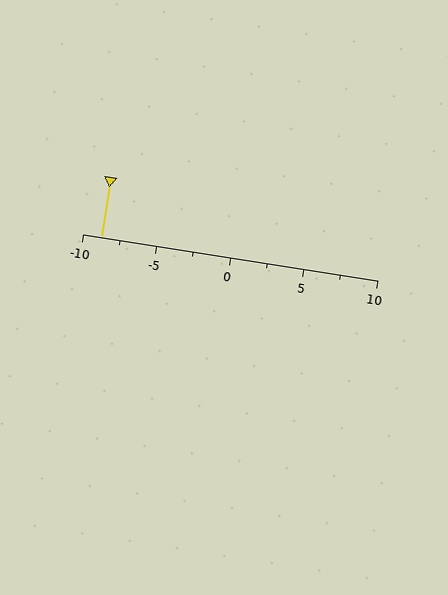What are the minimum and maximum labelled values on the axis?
The axis runs from -10 to 10.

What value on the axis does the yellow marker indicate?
The marker indicates approximately -8.8.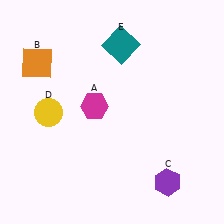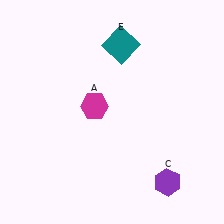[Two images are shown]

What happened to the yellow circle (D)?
The yellow circle (D) was removed in Image 2. It was in the bottom-left area of Image 1.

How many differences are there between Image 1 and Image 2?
There are 2 differences between the two images.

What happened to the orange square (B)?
The orange square (B) was removed in Image 2. It was in the top-left area of Image 1.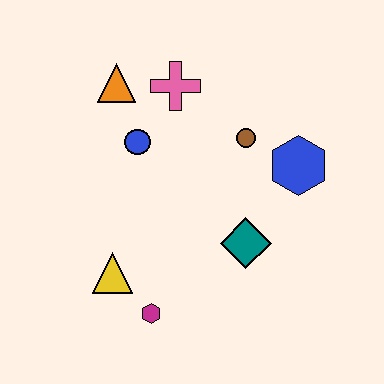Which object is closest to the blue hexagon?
The brown circle is closest to the blue hexagon.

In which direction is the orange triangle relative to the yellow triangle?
The orange triangle is above the yellow triangle.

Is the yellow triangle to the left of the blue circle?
Yes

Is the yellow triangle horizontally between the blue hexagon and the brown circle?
No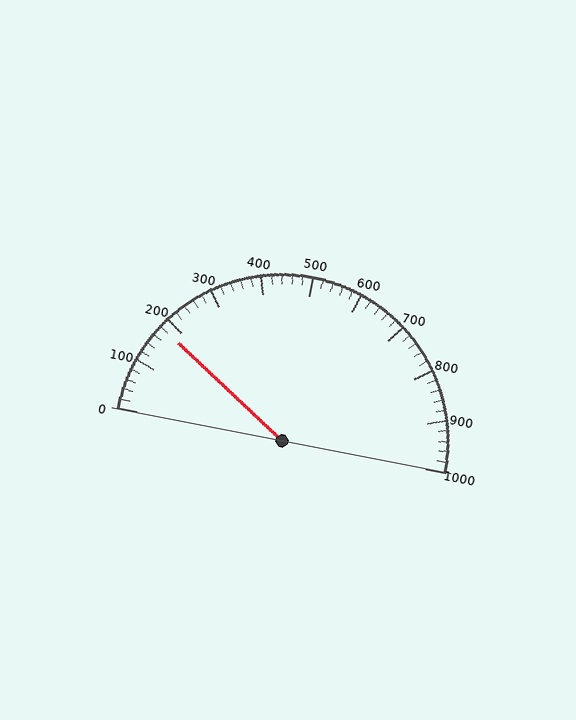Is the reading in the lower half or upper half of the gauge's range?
The reading is in the lower half of the range (0 to 1000).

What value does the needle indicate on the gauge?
The needle indicates approximately 180.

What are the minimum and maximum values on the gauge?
The gauge ranges from 0 to 1000.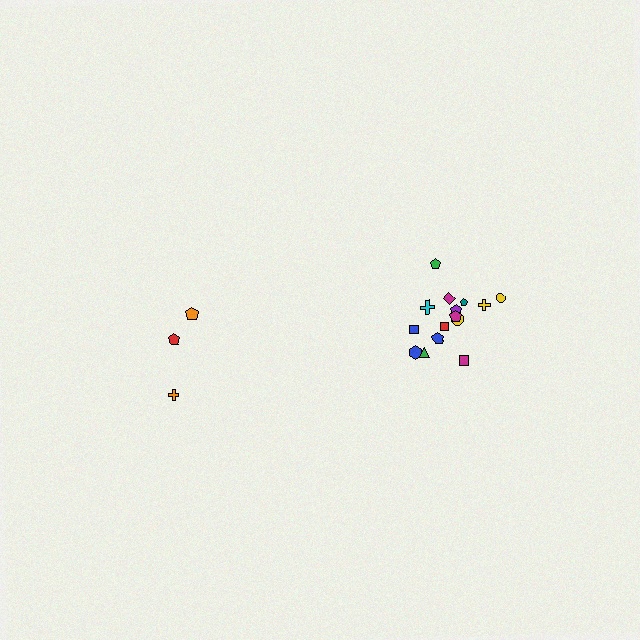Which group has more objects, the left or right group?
The right group.